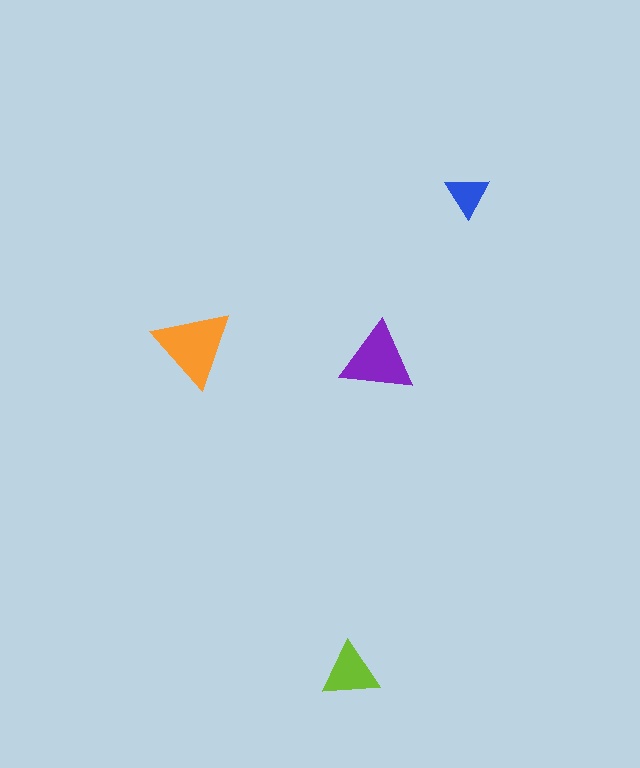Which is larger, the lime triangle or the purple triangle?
The purple one.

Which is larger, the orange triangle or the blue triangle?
The orange one.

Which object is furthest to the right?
The blue triangle is rightmost.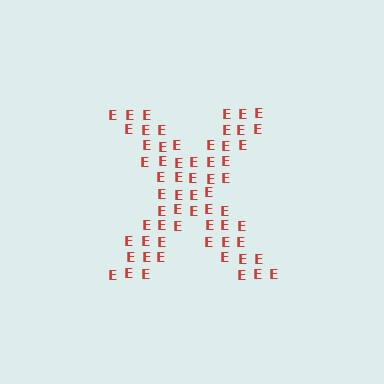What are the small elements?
The small elements are letter E's.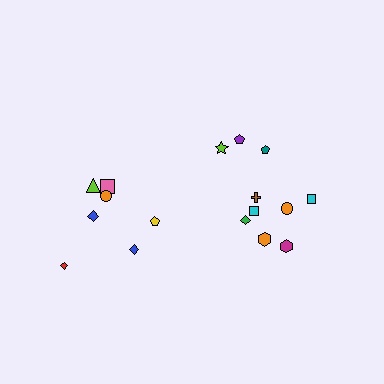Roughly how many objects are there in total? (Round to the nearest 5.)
Roughly 15 objects in total.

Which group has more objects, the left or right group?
The right group.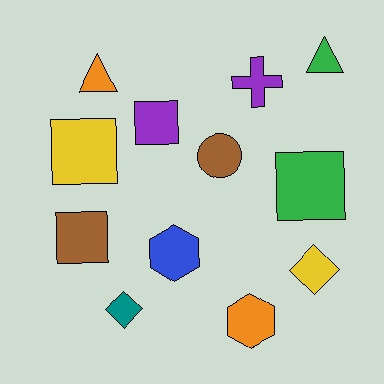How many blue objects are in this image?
There is 1 blue object.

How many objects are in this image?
There are 12 objects.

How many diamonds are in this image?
There are 2 diamonds.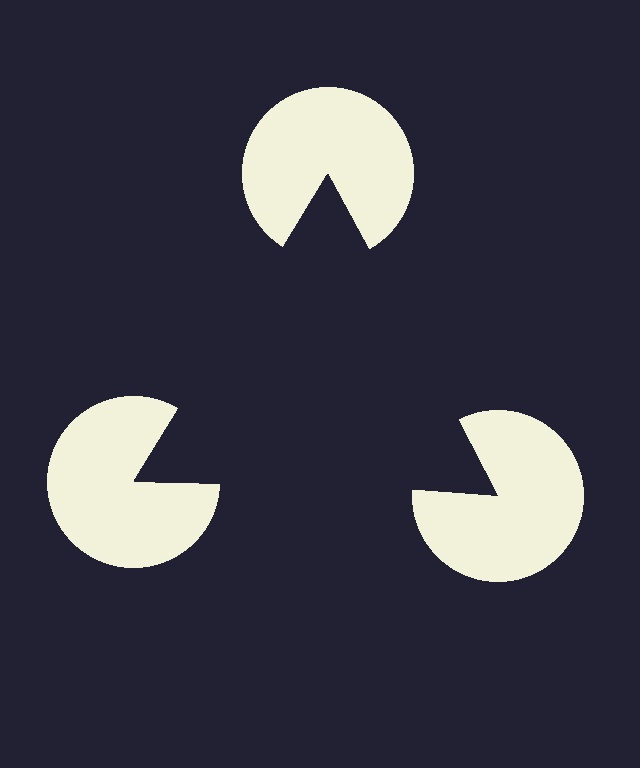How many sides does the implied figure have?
3 sides.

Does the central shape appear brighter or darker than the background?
It typically appears slightly darker than the background, even though no actual brightness change is drawn.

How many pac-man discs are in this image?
There are 3 — one at each vertex of the illusory triangle.